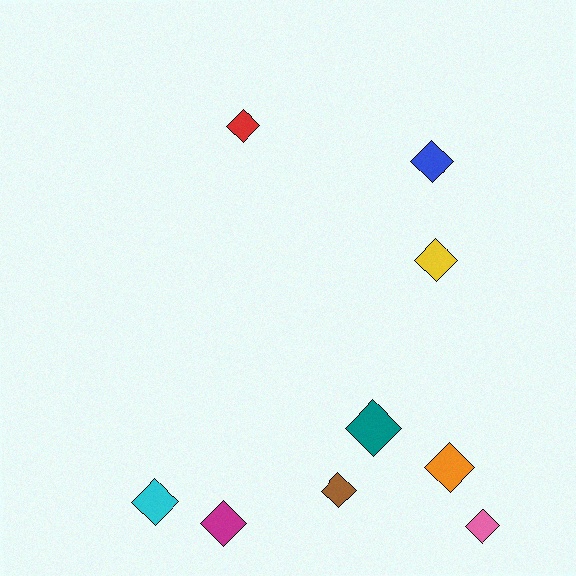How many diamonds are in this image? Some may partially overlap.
There are 9 diamonds.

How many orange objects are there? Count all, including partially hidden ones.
There is 1 orange object.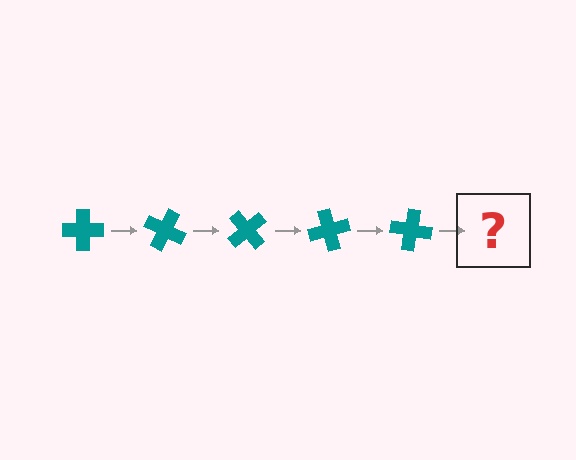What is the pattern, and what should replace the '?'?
The pattern is that the cross rotates 25 degrees each step. The '?' should be a teal cross rotated 125 degrees.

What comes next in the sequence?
The next element should be a teal cross rotated 125 degrees.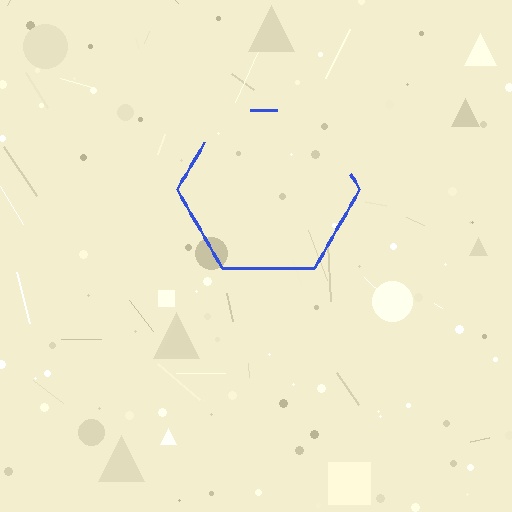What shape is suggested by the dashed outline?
The dashed outline suggests a hexagon.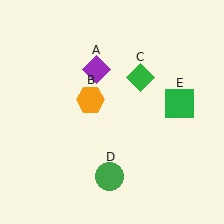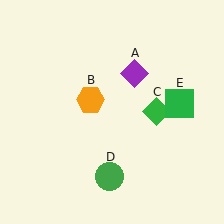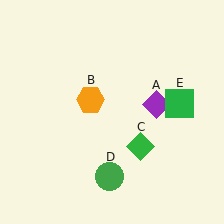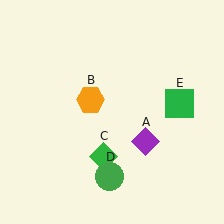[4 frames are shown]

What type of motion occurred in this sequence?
The purple diamond (object A), green diamond (object C) rotated clockwise around the center of the scene.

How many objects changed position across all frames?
2 objects changed position: purple diamond (object A), green diamond (object C).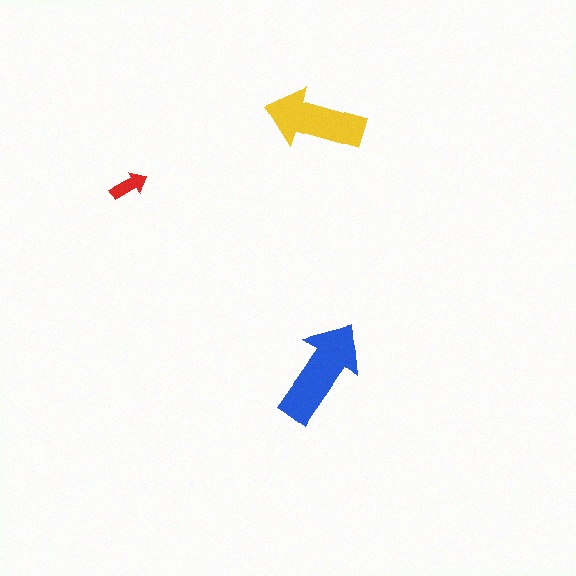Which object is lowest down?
The blue arrow is bottommost.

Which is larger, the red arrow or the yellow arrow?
The yellow one.